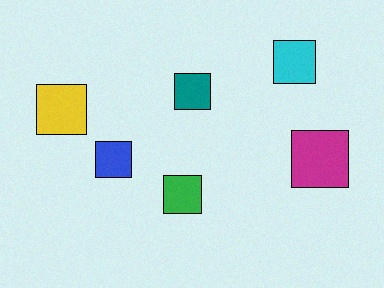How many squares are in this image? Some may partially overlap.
There are 6 squares.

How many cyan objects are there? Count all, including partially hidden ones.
There is 1 cyan object.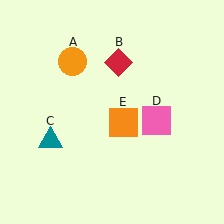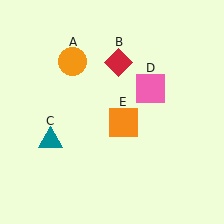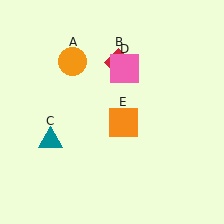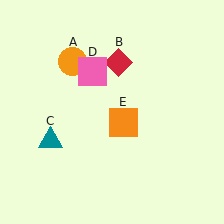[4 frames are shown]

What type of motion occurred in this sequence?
The pink square (object D) rotated counterclockwise around the center of the scene.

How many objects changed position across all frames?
1 object changed position: pink square (object D).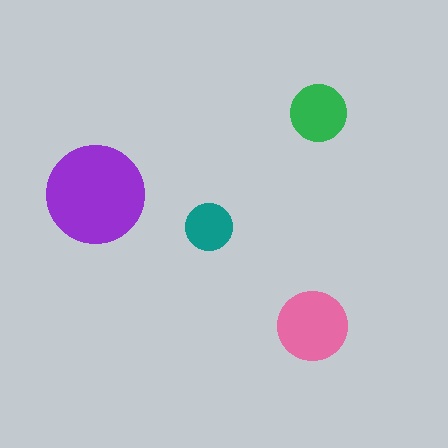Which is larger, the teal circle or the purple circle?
The purple one.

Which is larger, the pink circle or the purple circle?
The purple one.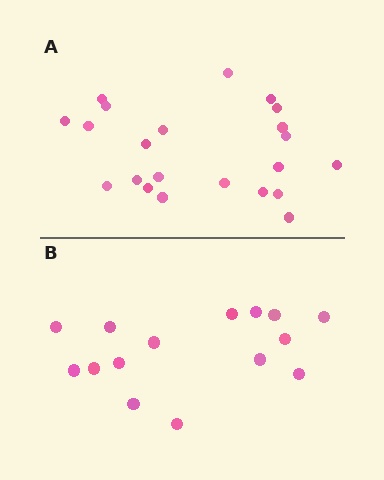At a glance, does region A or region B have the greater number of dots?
Region A (the top region) has more dots.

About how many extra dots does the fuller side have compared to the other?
Region A has roughly 8 or so more dots than region B.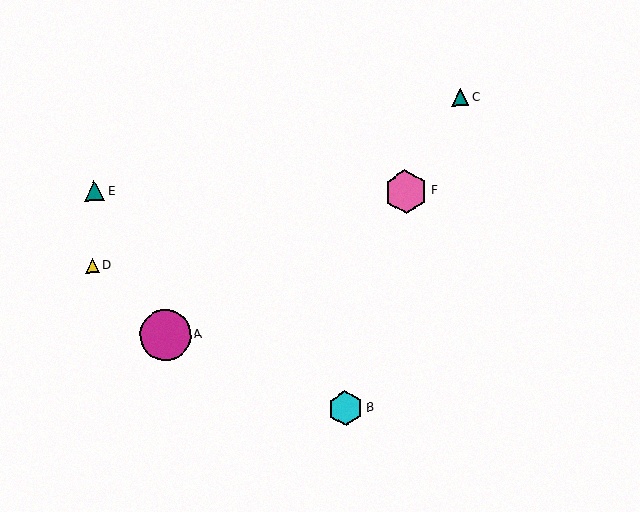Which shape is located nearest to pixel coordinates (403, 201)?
The pink hexagon (labeled F) at (406, 191) is nearest to that location.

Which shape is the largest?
The magenta circle (labeled A) is the largest.